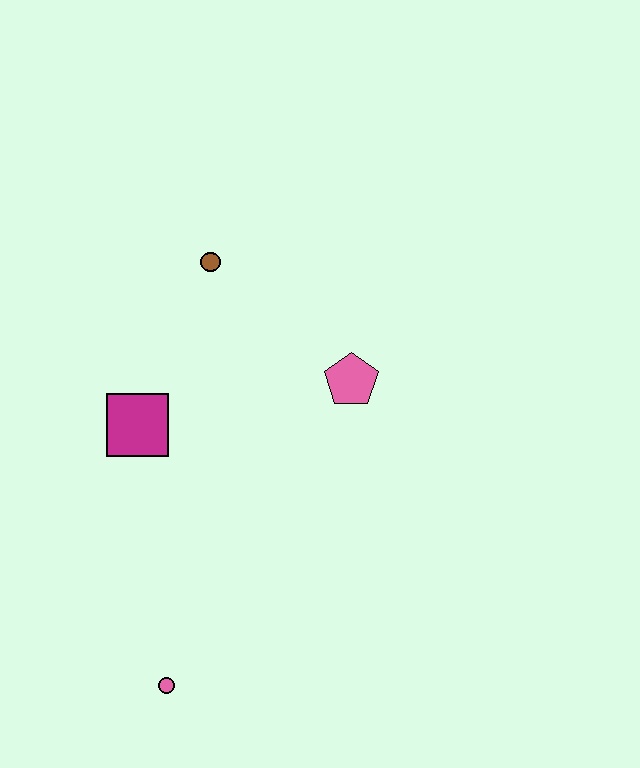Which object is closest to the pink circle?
The magenta square is closest to the pink circle.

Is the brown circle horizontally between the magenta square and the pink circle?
No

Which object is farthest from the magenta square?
The pink circle is farthest from the magenta square.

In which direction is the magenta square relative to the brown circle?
The magenta square is below the brown circle.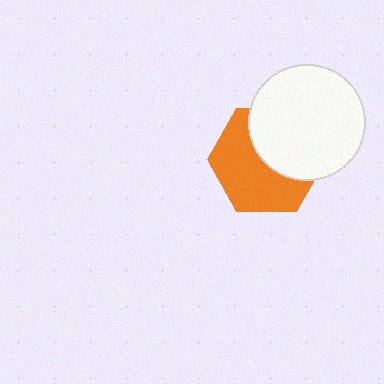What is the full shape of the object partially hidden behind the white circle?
The partially hidden object is an orange hexagon.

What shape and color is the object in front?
The object in front is a white circle.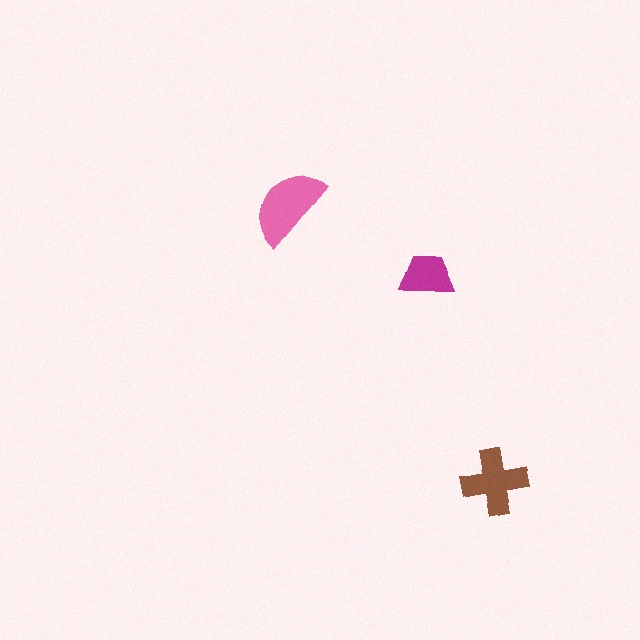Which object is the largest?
The pink semicircle.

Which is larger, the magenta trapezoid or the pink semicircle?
The pink semicircle.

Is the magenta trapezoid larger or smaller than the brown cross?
Smaller.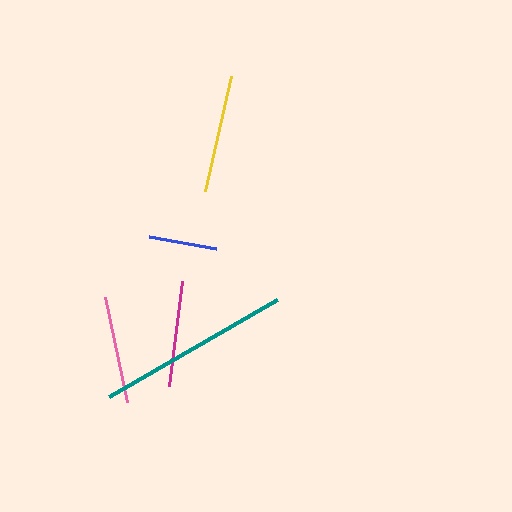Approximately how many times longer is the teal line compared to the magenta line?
The teal line is approximately 1.8 times the length of the magenta line.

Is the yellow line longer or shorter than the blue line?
The yellow line is longer than the blue line.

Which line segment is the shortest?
The blue line is the shortest at approximately 68 pixels.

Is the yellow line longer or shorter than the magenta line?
The yellow line is longer than the magenta line.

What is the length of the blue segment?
The blue segment is approximately 68 pixels long.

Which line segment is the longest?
The teal line is the longest at approximately 194 pixels.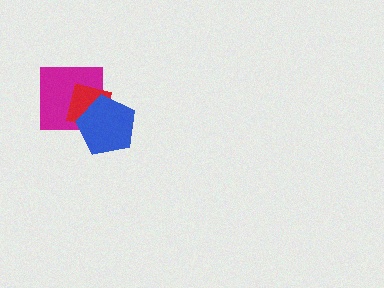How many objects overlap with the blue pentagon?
2 objects overlap with the blue pentagon.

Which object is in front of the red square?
The blue pentagon is in front of the red square.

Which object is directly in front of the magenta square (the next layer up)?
The red square is directly in front of the magenta square.